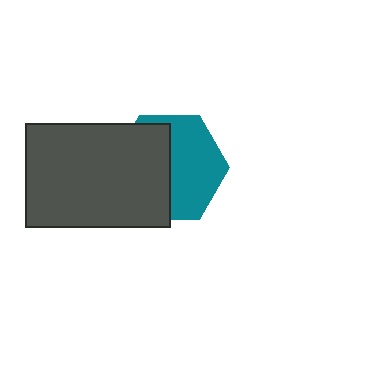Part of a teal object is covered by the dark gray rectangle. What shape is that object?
It is a hexagon.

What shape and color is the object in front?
The object in front is a dark gray rectangle.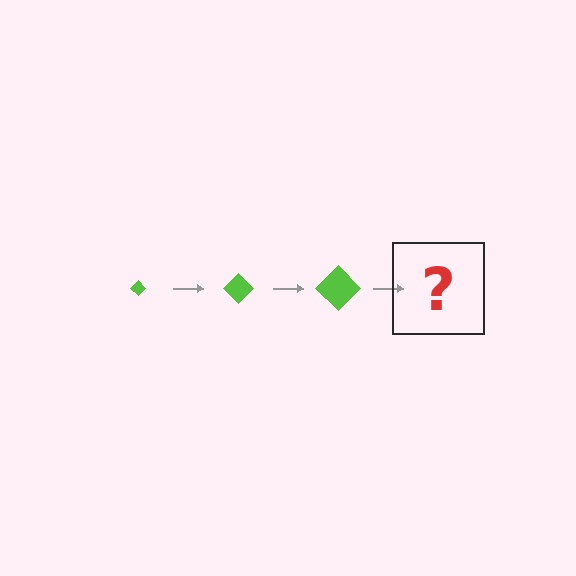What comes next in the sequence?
The next element should be a lime diamond, larger than the previous one.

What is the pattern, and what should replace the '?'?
The pattern is that the diamond gets progressively larger each step. The '?' should be a lime diamond, larger than the previous one.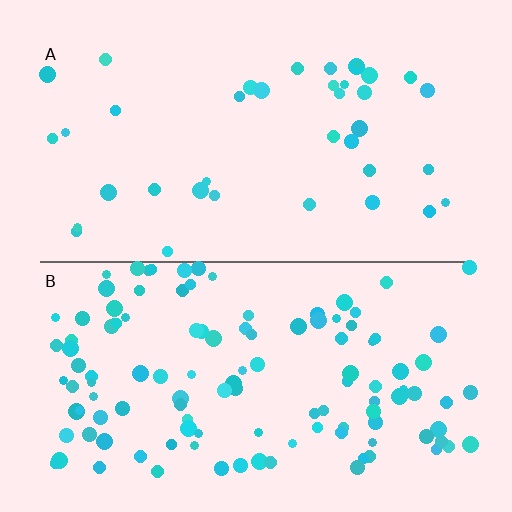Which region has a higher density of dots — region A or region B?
B (the bottom).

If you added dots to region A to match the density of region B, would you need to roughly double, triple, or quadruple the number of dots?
Approximately triple.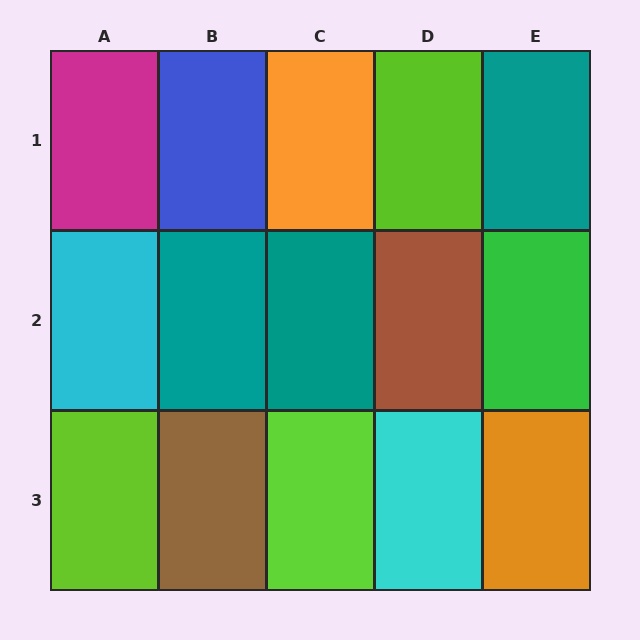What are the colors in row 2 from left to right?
Cyan, teal, teal, brown, green.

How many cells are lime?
3 cells are lime.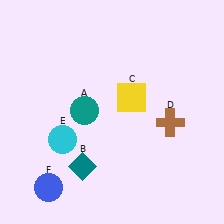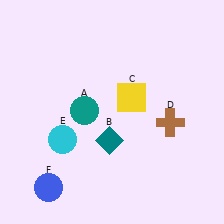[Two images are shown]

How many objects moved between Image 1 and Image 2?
1 object moved between the two images.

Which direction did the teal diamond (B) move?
The teal diamond (B) moved up.